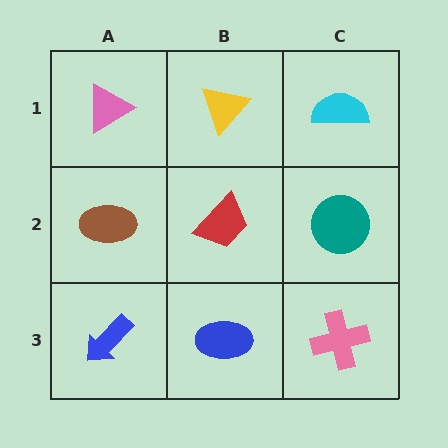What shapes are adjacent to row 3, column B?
A red trapezoid (row 2, column B), a blue arrow (row 3, column A), a pink cross (row 3, column C).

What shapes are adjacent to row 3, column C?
A teal circle (row 2, column C), a blue ellipse (row 3, column B).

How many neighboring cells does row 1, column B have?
3.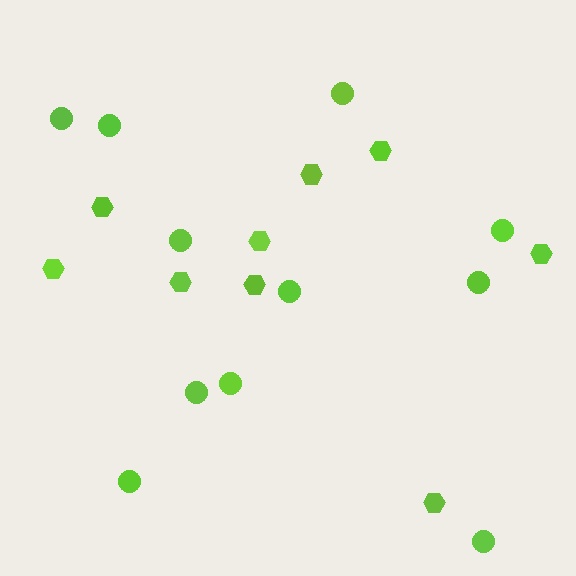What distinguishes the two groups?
There are 2 groups: one group of hexagons (9) and one group of circles (11).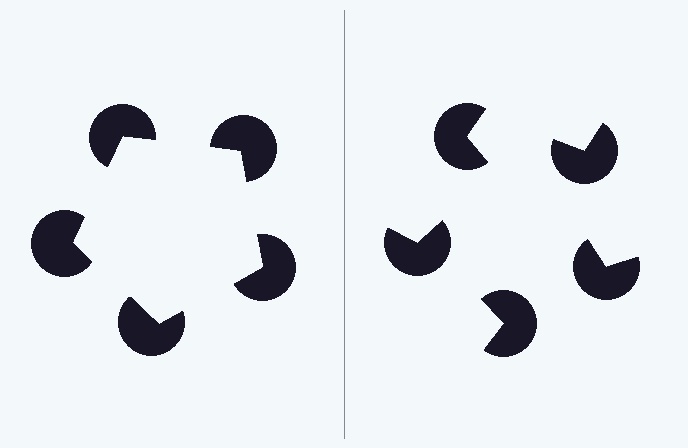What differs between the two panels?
The pac-man discs are positioned identically on both sides; only the wedge orientations differ. On the left they align to a pentagon; on the right they are misaligned.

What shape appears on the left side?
An illusory pentagon.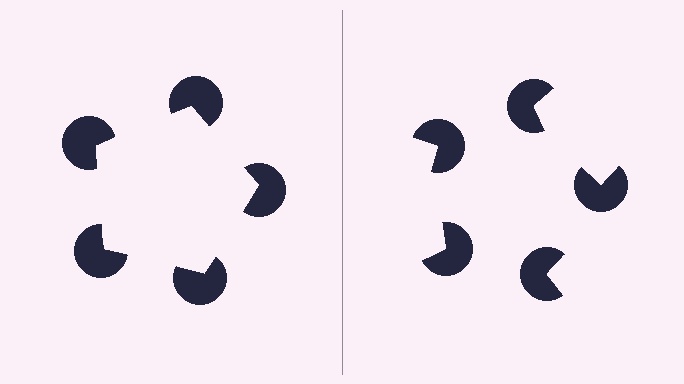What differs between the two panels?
The pac-man discs are positioned identically on both sides; only the wedge orientations differ. On the left they align to a pentagon; on the right they are misaligned.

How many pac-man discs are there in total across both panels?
10 — 5 on each side.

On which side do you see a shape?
An illusory pentagon appears on the left side. On the right side the wedge cuts are rotated, so no coherent shape forms.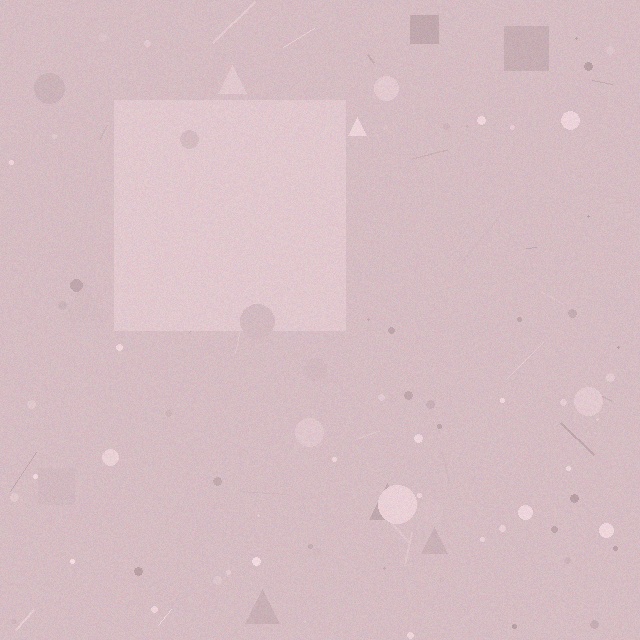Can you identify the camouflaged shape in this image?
The camouflaged shape is a square.